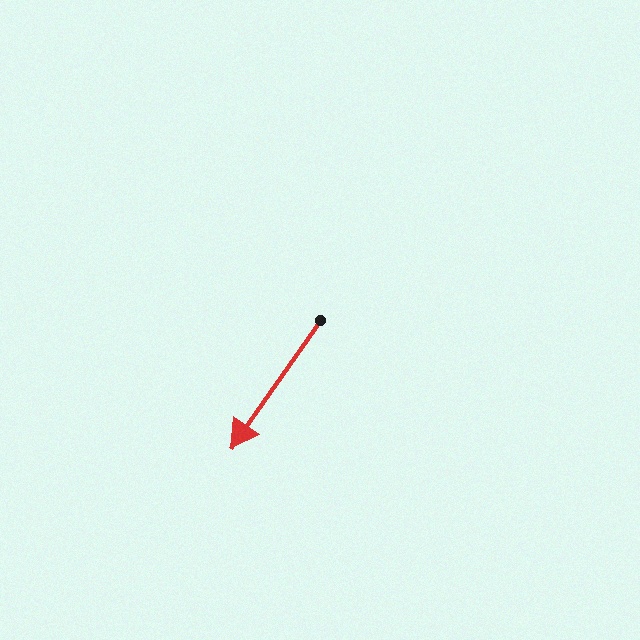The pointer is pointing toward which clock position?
Roughly 7 o'clock.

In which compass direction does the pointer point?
Southwest.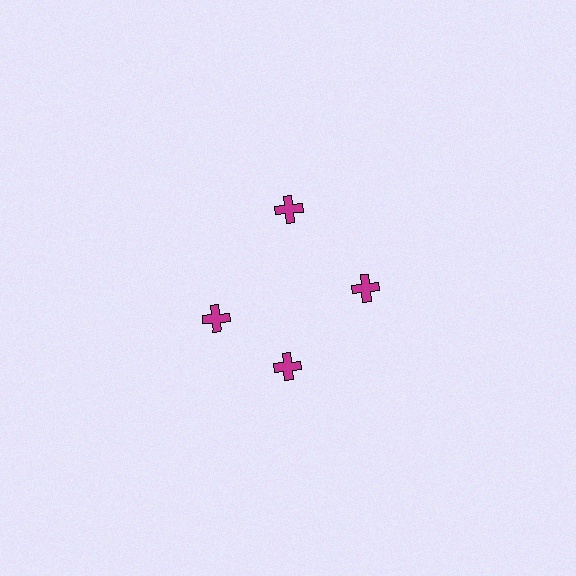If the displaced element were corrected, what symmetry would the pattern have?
It would have 4-fold rotational symmetry — the pattern would map onto itself every 90 degrees.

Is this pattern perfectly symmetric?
No. The 4 magenta crosses are arranged in a ring, but one element near the 9 o'clock position is rotated out of alignment along the ring, breaking the 4-fold rotational symmetry.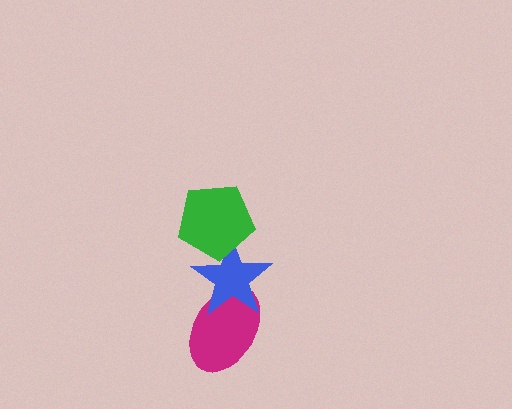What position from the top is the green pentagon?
The green pentagon is 1st from the top.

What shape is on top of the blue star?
The green pentagon is on top of the blue star.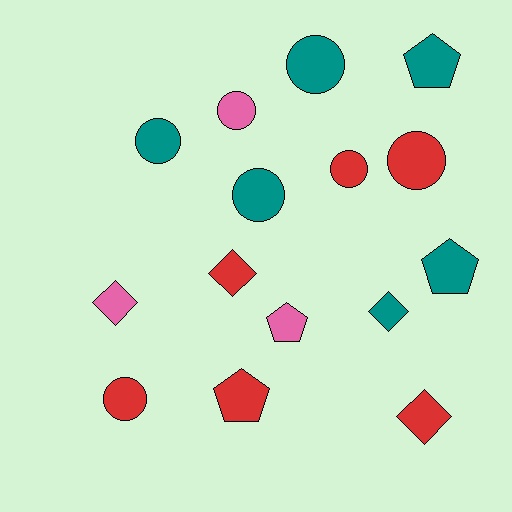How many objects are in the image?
There are 15 objects.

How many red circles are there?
There are 3 red circles.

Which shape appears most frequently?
Circle, with 7 objects.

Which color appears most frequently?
Teal, with 6 objects.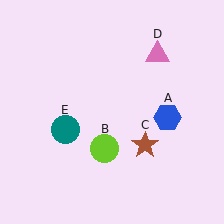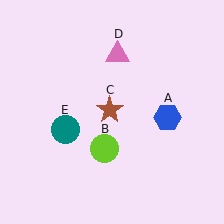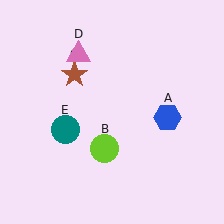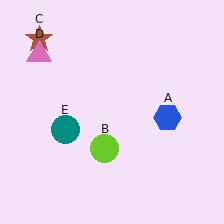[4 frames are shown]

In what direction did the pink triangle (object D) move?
The pink triangle (object D) moved left.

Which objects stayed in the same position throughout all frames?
Blue hexagon (object A) and lime circle (object B) and teal circle (object E) remained stationary.